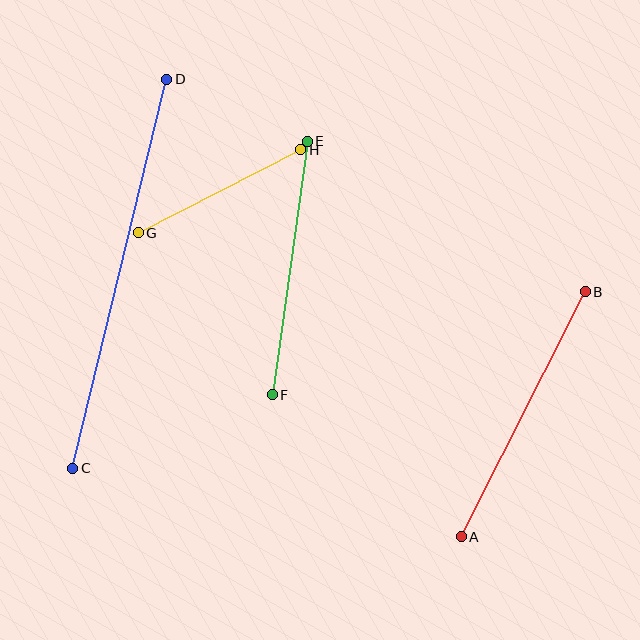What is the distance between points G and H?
The distance is approximately 183 pixels.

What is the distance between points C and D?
The distance is approximately 400 pixels.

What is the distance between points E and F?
The distance is approximately 256 pixels.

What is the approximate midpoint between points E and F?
The midpoint is at approximately (290, 268) pixels.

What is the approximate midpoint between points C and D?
The midpoint is at approximately (120, 274) pixels.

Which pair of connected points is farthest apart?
Points C and D are farthest apart.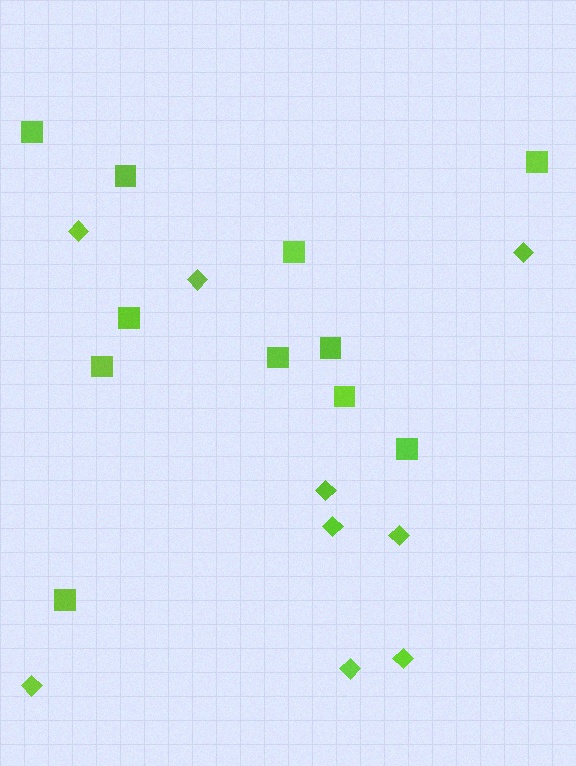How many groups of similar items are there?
There are 2 groups: one group of diamonds (9) and one group of squares (11).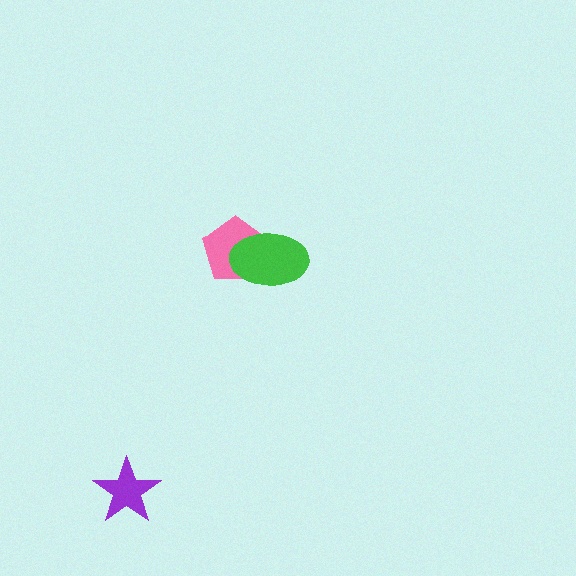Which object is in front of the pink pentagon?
The green ellipse is in front of the pink pentagon.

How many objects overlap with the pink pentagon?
1 object overlaps with the pink pentagon.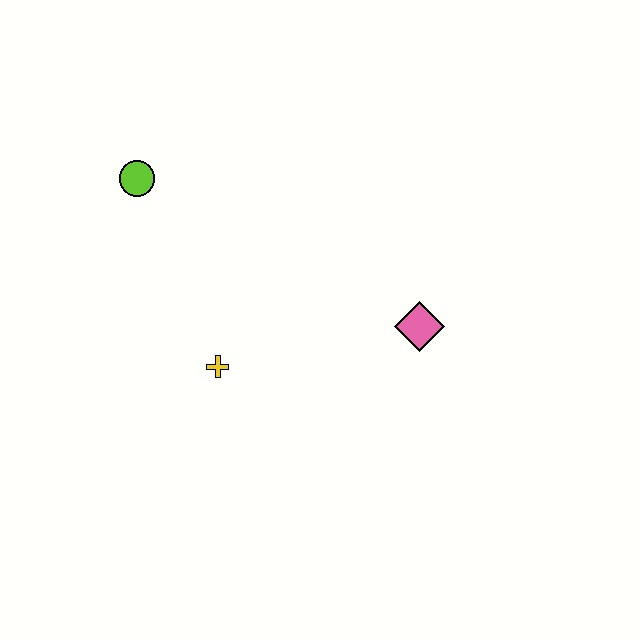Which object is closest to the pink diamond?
The yellow cross is closest to the pink diamond.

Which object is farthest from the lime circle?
The pink diamond is farthest from the lime circle.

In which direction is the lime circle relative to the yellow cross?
The lime circle is above the yellow cross.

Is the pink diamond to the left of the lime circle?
No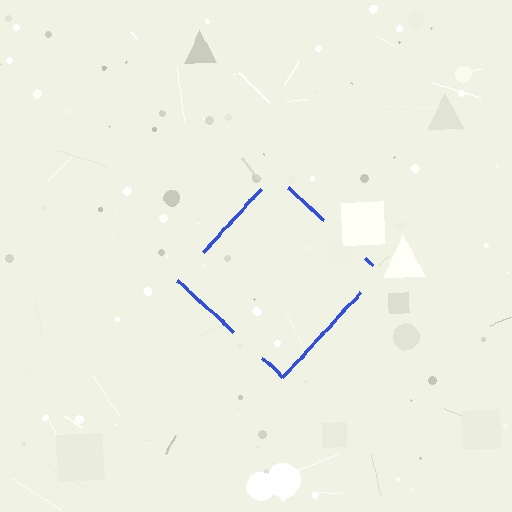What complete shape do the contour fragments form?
The contour fragments form a diamond.